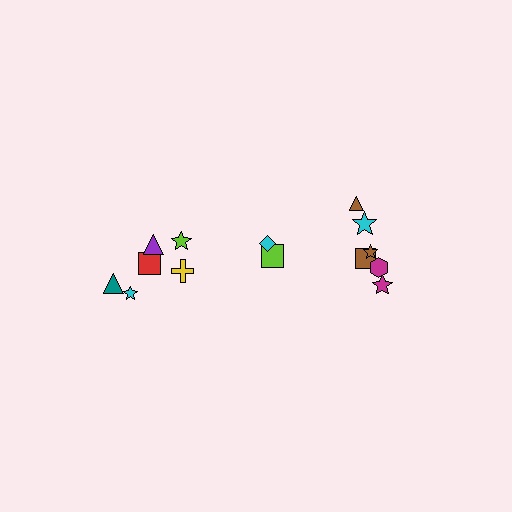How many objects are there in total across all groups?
There are 14 objects.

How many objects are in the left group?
There are 6 objects.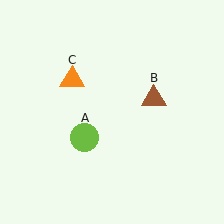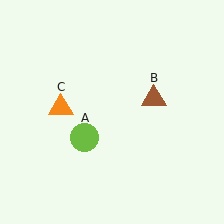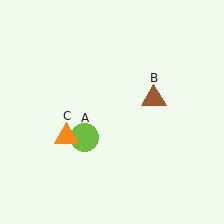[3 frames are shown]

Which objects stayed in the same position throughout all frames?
Lime circle (object A) and brown triangle (object B) remained stationary.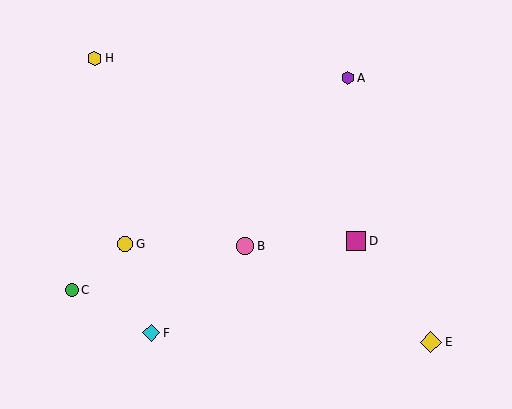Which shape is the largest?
The yellow diamond (labeled E) is the largest.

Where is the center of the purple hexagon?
The center of the purple hexagon is at (348, 78).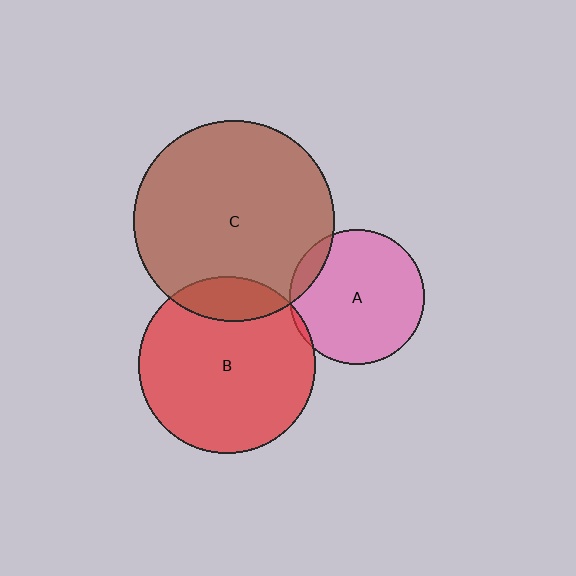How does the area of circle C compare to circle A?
Approximately 2.2 times.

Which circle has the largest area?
Circle C (brown).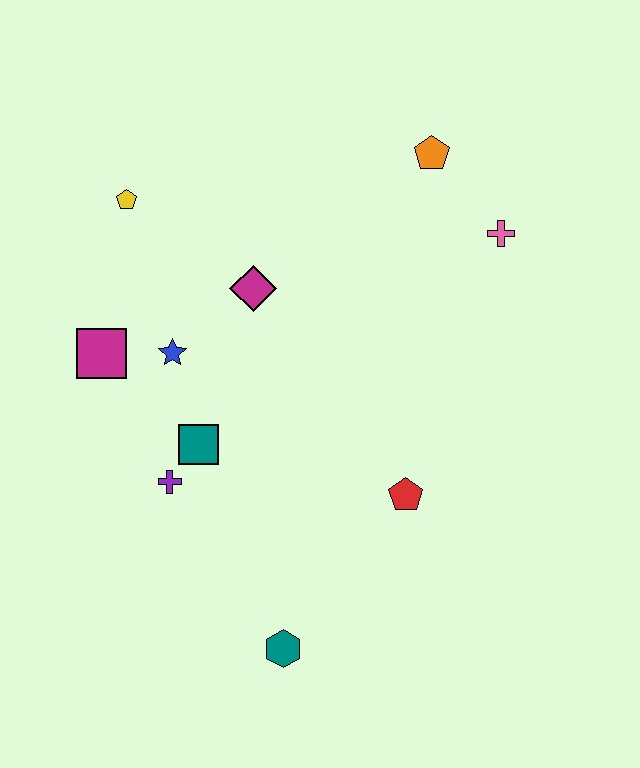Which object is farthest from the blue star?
The pink cross is farthest from the blue star.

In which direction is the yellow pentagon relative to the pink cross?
The yellow pentagon is to the left of the pink cross.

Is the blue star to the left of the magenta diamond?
Yes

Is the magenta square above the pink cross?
No